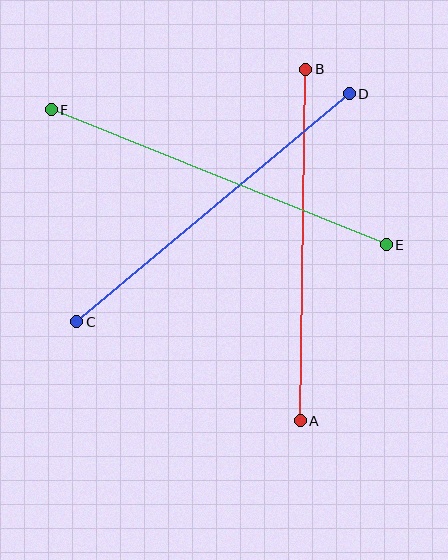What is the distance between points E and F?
The distance is approximately 361 pixels.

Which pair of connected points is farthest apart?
Points E and F are farthest apart.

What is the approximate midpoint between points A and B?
The midpoint is at approximately (303, 245) pixels.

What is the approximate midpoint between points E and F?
The midpoint is at approximately (219, 177) pixels.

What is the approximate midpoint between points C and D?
The midpoint is at approximately (213, 208) pixels.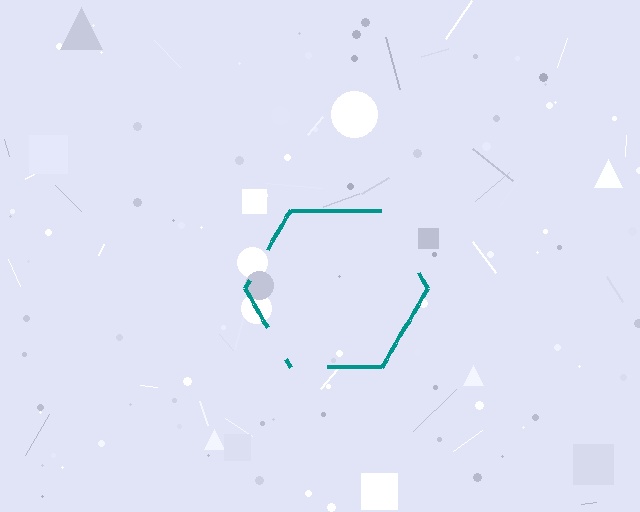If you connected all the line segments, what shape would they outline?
They would outline a hexagon.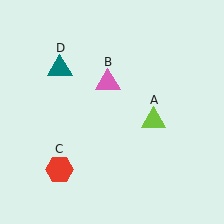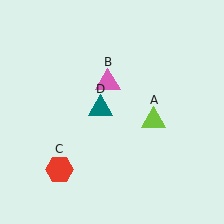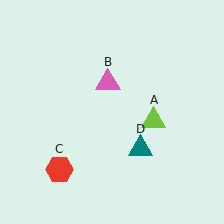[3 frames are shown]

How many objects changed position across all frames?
1 object changed position: teal triangle (object D).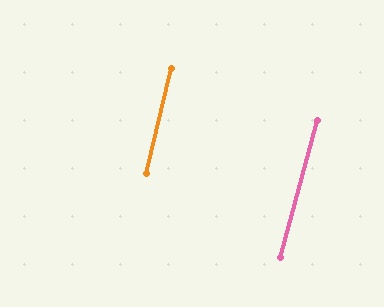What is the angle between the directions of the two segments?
Approximately 1 degree.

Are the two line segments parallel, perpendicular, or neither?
Parallel — their directions differ by only 1.4°.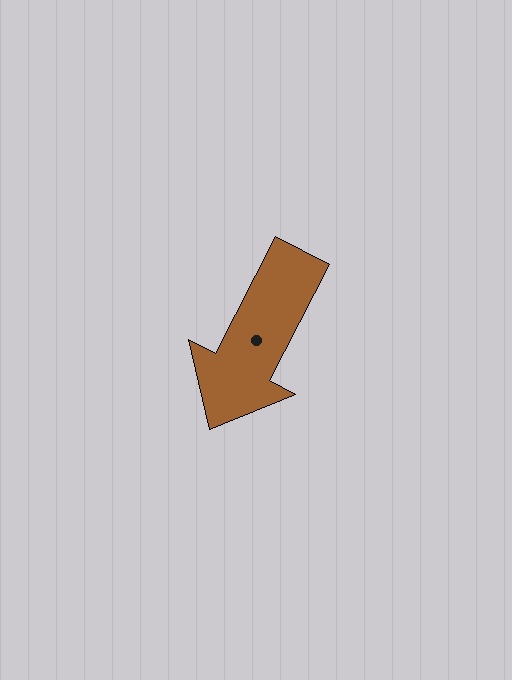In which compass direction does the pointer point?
Southwest.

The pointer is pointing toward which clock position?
Roughly 7 o'clock.